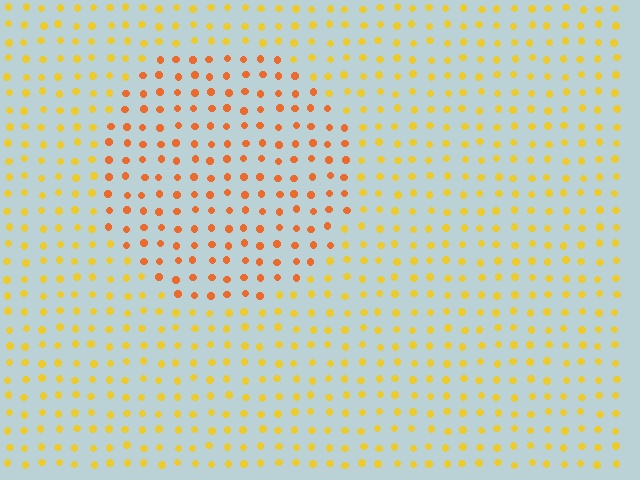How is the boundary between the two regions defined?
The boundary is defined purely by a slight shift in hue (about 31 degrees). Spacing, size, and orientation are identical on both sides.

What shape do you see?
I see a circle.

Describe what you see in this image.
The image is filled with small yellow elements in a uniform arrangement. A circle-shaped region is visible where the elements are tinted to a slightly different hue, forming a subtle color boundary.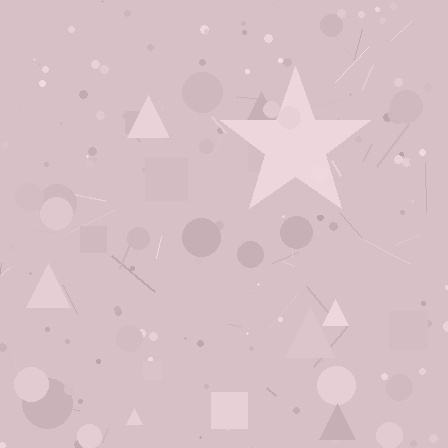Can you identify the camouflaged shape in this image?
The camouflaged shape is a star.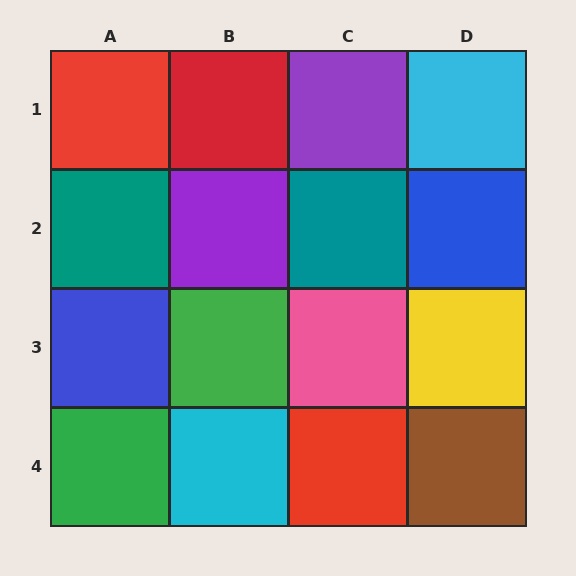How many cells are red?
3 cells are red.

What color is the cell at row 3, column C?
Pink.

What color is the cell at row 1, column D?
Cyan.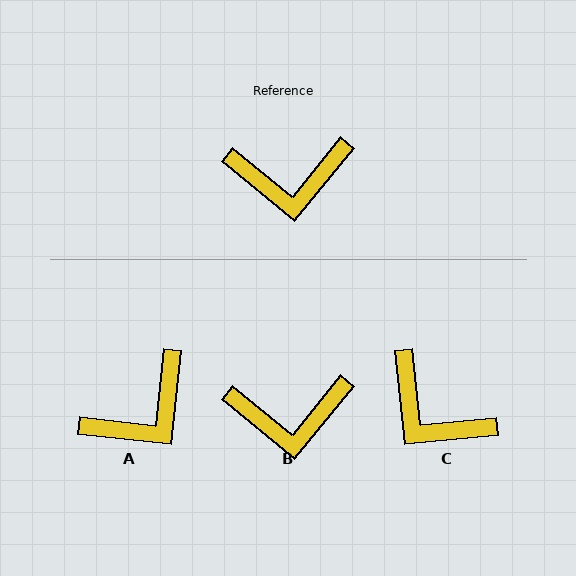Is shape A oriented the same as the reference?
No, it is off by about 33 degrees.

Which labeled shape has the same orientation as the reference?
B.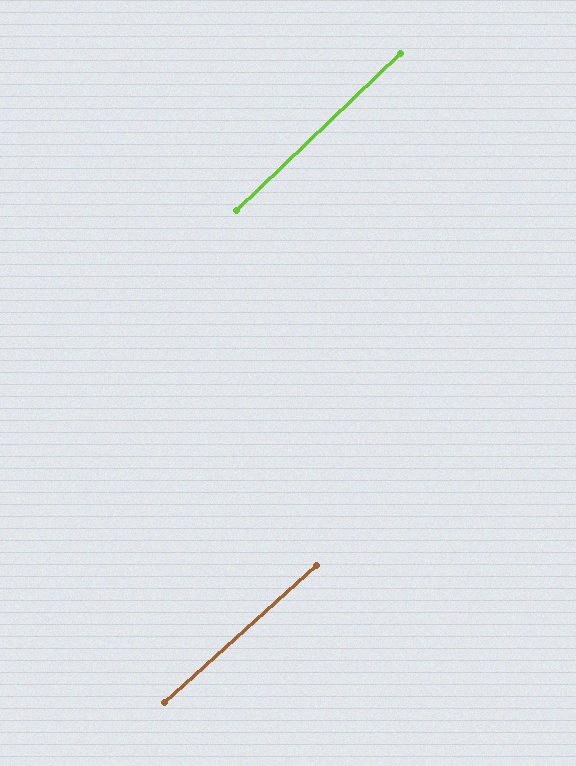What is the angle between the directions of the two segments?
Approximately 2 degrees.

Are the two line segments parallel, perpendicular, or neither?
Parallel — their directions differ by only 1.9°.